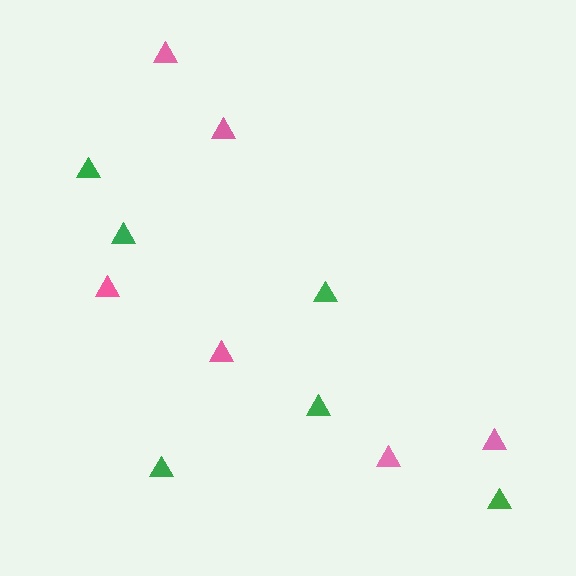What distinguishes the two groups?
There are 2 groups: one group of green triangles (6) and one group of pink triangles (6).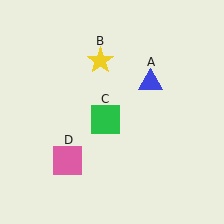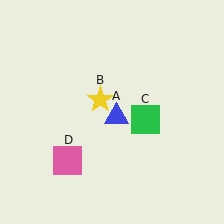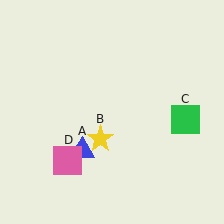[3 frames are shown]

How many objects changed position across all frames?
3 objects changed position: blue triangle (object A), yellow star (object B), green square (object C).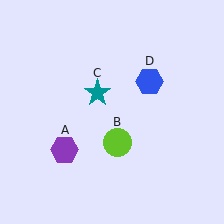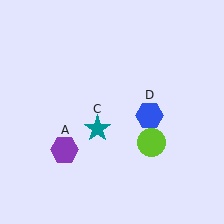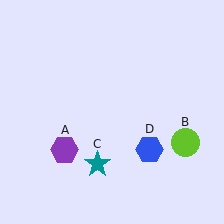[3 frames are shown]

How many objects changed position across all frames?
3 objects changed position: lime circle (object B), teal star (object C), blue hexagon (object D).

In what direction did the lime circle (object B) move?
The lime circle (object B) moved right.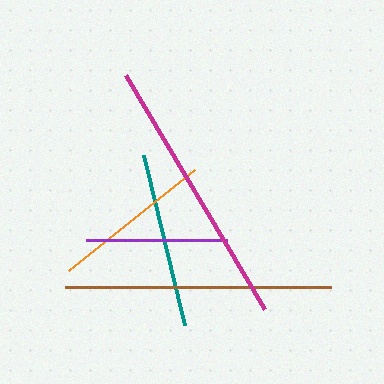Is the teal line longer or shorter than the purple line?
The teal line is longer than the purple line.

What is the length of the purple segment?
The purple segment is approximately 142 pixels long.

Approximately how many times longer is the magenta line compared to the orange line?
The magenta line is approximately 1.7 times the length of the orange line.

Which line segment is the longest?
The magenta line is the longest at approximately 272 pixels.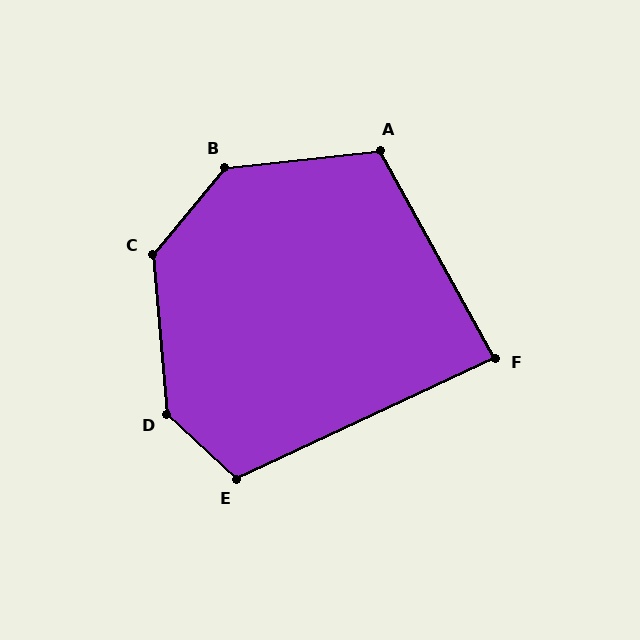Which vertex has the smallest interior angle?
F, at approximately 86 degrees.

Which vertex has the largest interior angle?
D, at approximately 138 degrees.